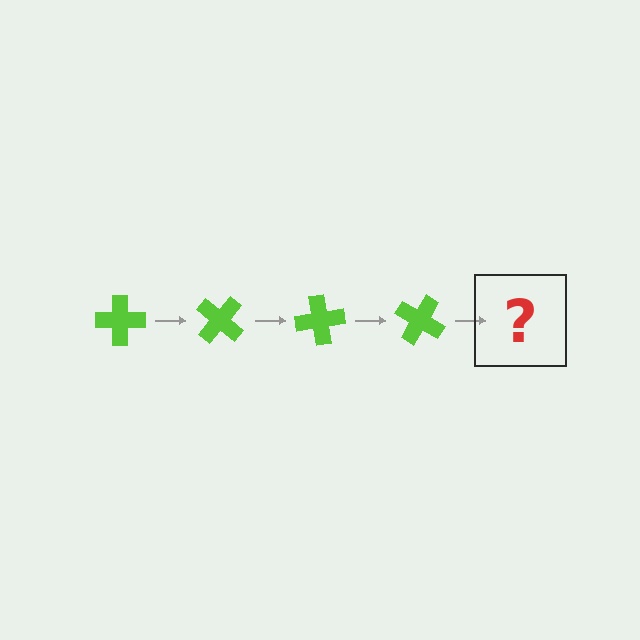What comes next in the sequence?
The next element should be a lime cross rotated 160 degrees.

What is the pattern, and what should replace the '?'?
The pattern is that the cross rotates 40 degrees each step. The '?' should be a lime cross rotated 160 degrees.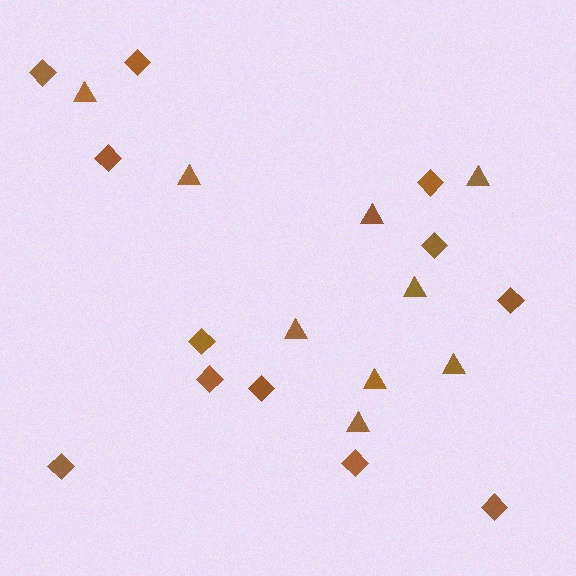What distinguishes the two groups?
There are 2 groups: one group of triangles (9) and one group of diamonds (12).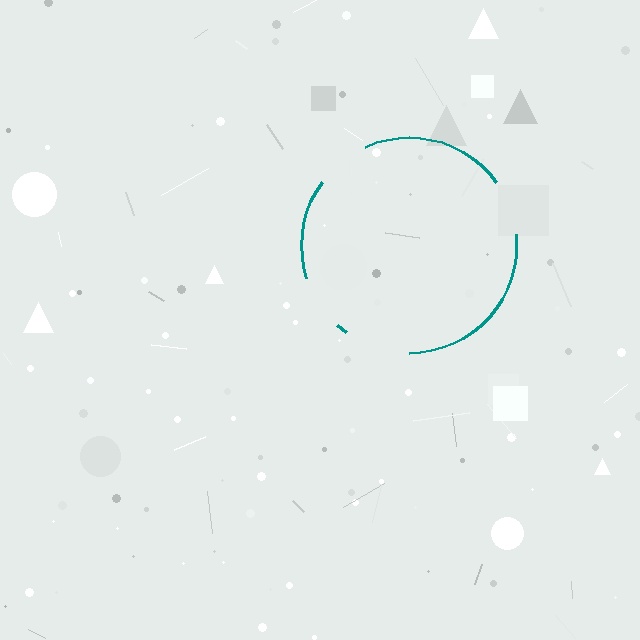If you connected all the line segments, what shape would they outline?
They would outline a circle.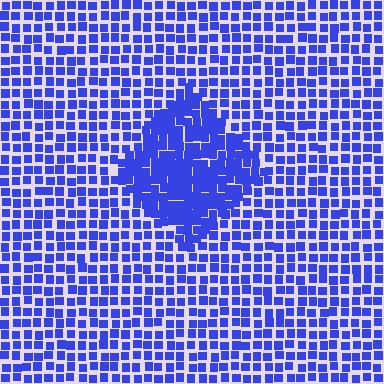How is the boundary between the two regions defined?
The boundary is defined by a change in element density (approximately 1.7x ratio). All elements are the same color, size, and shape.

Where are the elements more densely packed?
The elements are more densely packed inside the diamond boundary.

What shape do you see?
I see a diamond.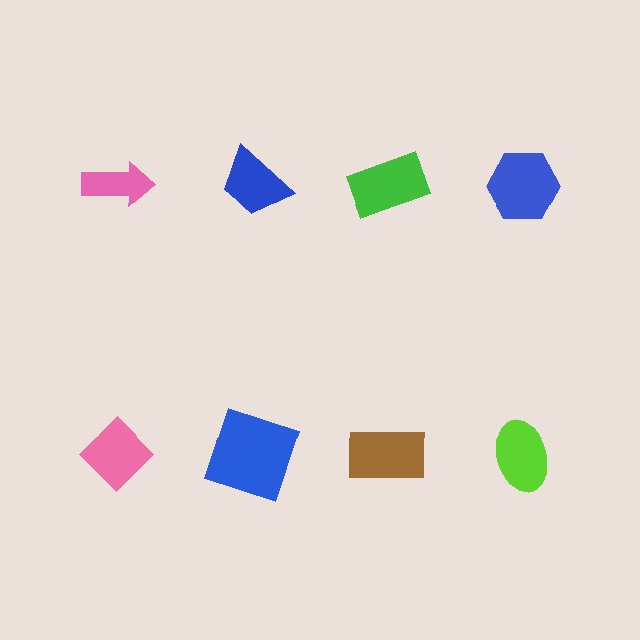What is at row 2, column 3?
A brown rectangle.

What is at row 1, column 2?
A blue trapezoid.